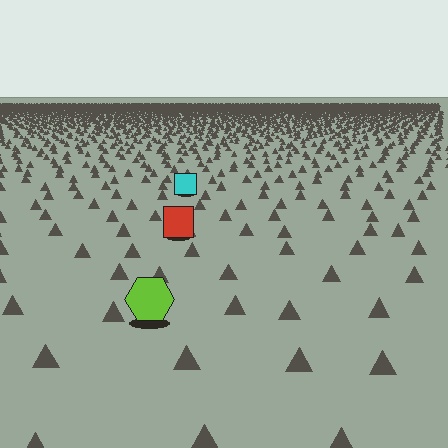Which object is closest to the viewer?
The lime hexagon is closest. The texture marks near it are larger and more spread out.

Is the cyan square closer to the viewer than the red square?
No. The red square is closer — you can tell from the texture gradient: the ground texture is coarser near it.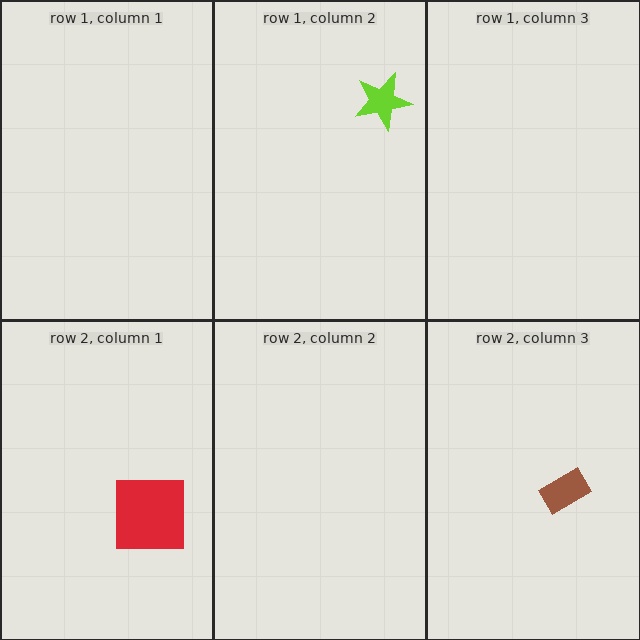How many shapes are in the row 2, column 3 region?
1.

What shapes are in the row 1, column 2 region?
The lime star.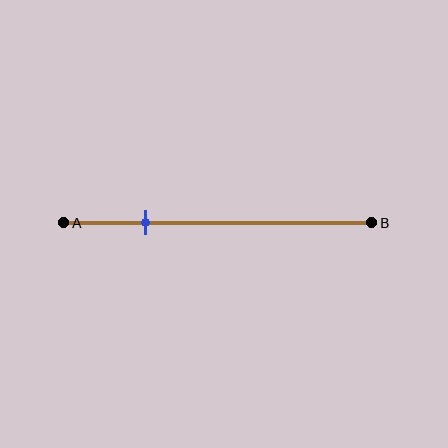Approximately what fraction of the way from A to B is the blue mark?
The blue mark is approximately 25% of the way from A to B.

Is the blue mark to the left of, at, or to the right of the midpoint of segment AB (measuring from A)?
The blue mark is to the left of the midpoint of segment AB.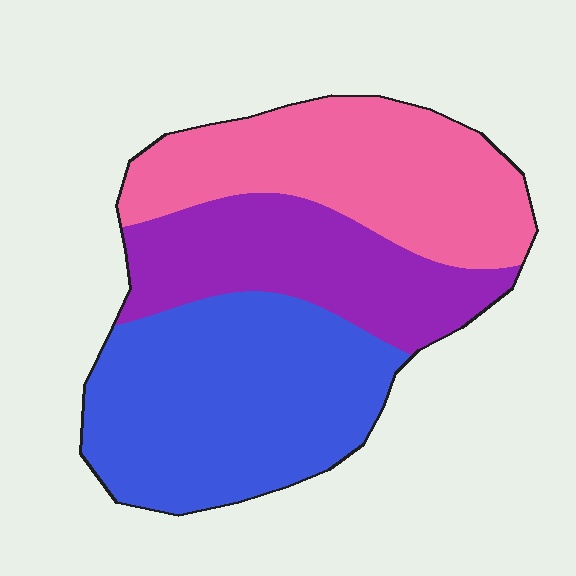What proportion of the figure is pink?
Pink takes up about one third (1/3) of the figure.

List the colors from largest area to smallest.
From largest to smallest: blue, pink, purple.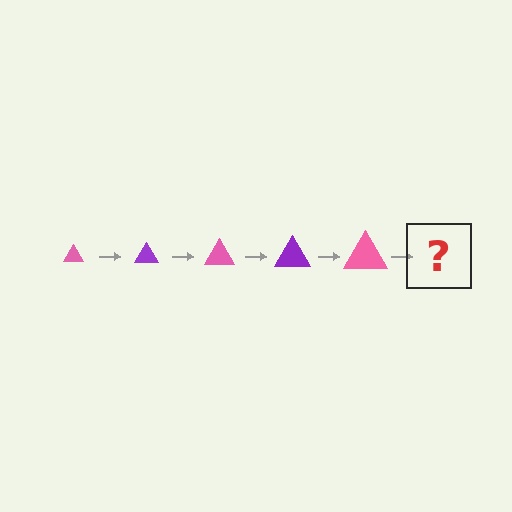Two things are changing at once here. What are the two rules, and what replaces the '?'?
The two rules are that the triangle grows larger each step and the color cycles through pink and purple. The '?' should be a purple triangle, larger than the previous one.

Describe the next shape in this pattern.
It should be a purple triangle, larger than the previous one.